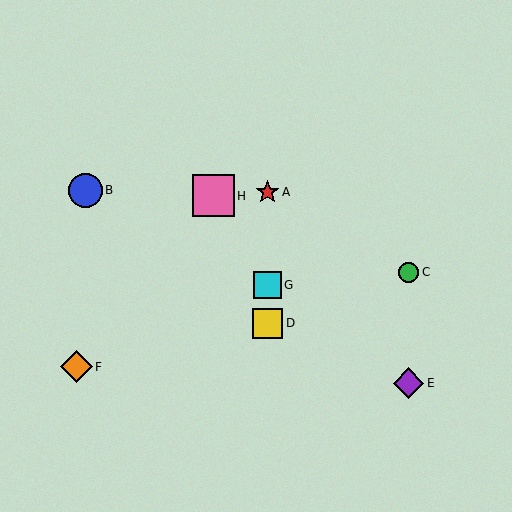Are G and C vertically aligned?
No, G is at x≈267 and C is at x≈409.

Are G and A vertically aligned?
Yes, both are at x≈267.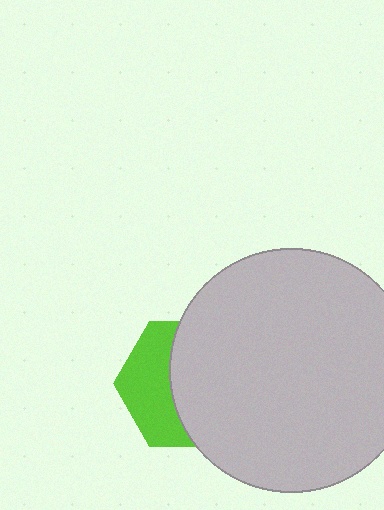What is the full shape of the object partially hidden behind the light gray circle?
The partially hidden object is a lime hexagon.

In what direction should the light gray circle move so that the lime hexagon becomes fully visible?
The light gray circle should move right. That is the shortest direction to clear the overlap and leave the lime hexagon fully visible.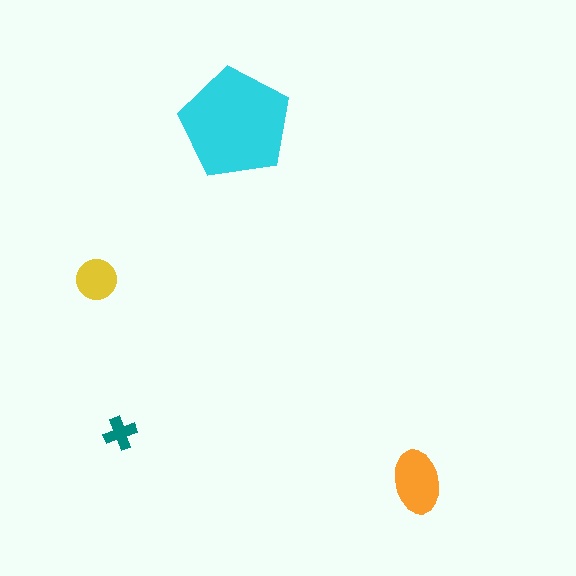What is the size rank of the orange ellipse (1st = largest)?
2nd.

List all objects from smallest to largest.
The teal cross, the yellow circle, the orange ellipse, the cyan pentagon.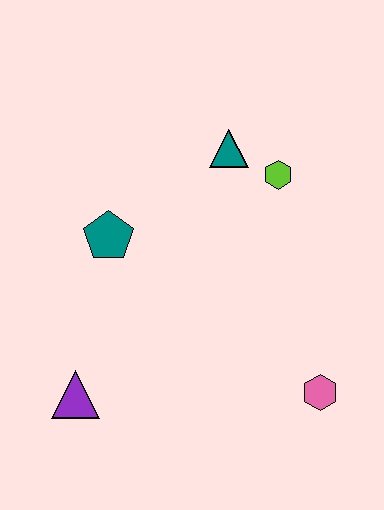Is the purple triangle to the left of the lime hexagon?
Yes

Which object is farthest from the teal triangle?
The purple triangle is farthest from the teal triangle.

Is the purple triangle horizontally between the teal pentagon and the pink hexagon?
No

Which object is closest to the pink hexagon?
The lime hexagon is closest to the pink hexagon.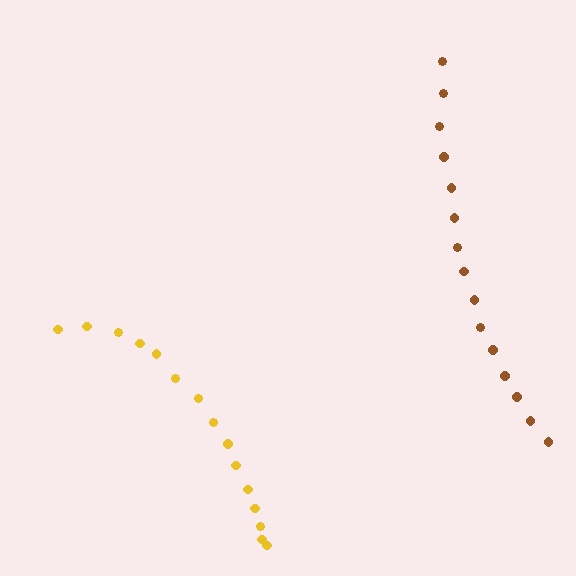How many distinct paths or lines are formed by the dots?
There are 2 distinct paths.